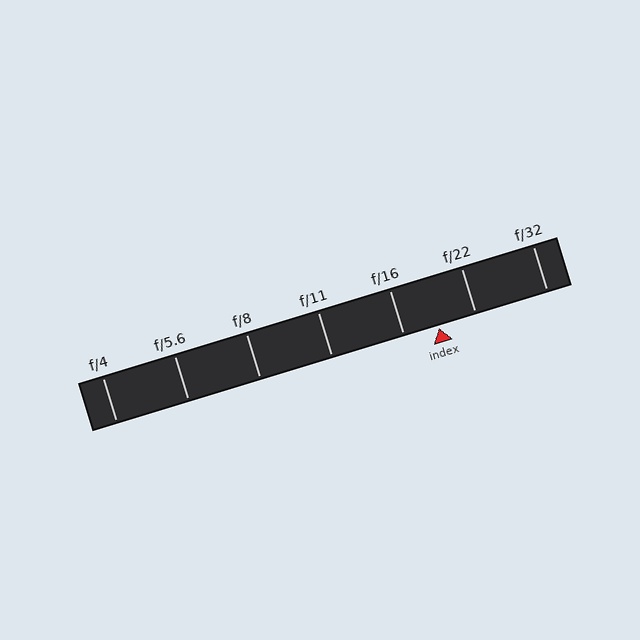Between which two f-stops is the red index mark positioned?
The index mark is between f/16 and f/22.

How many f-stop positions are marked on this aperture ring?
There are 7 f-stop positions marked.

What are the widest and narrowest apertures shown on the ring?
The widest aperture shown is f/4 and the narrowest is f/32.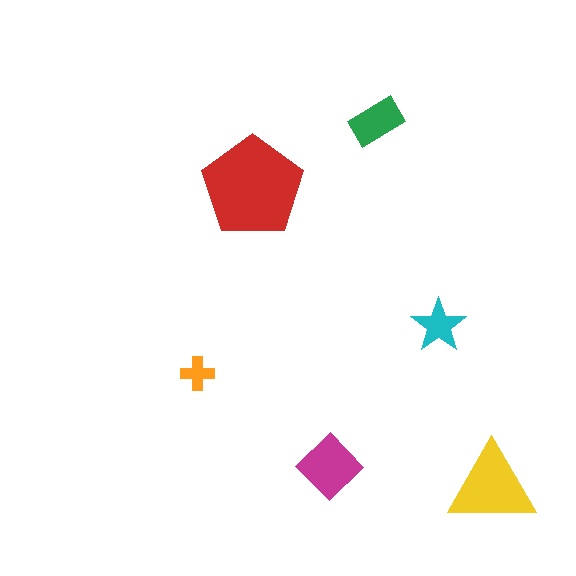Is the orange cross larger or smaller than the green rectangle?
Smaller.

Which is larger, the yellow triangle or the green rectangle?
The yellow triangle.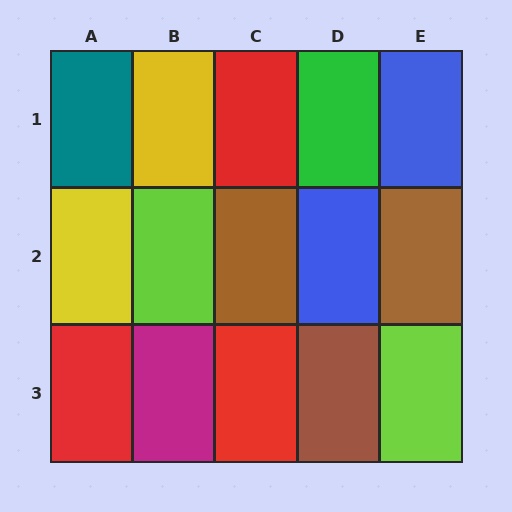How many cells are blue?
2 cells are blue.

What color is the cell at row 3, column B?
Magenta.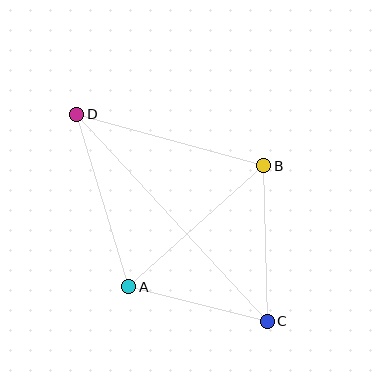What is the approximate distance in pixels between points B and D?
The distance between B and D is approximately 194 pixels.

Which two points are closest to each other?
Points A and C are closest to each other.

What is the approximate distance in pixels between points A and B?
The distance between A and B is approximately 181 pixels.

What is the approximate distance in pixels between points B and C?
The distance between B and C is approximately 156 pixels.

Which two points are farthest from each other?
Points C and D are farthest from each other.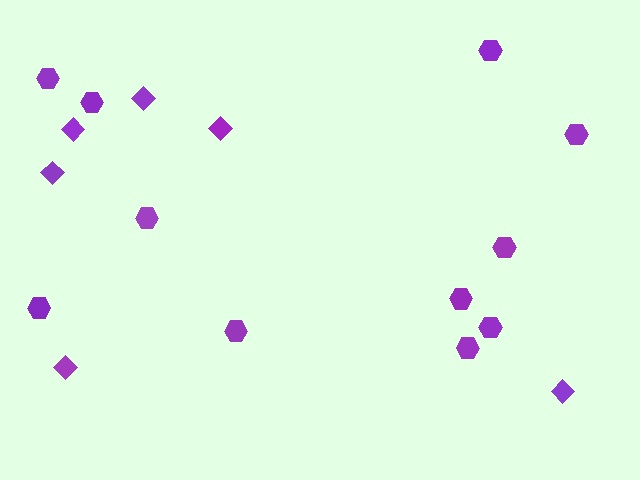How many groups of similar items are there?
There are 2 groups: one group of hexagons (11) and one group of diamonds (6).